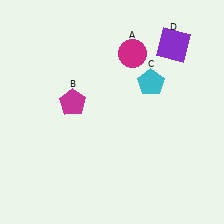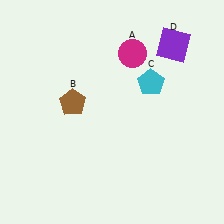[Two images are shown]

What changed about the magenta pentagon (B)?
In Image 1, B is magenta. In Image 2, it changed to brown.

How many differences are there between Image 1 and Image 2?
There is 1 difference between the two images.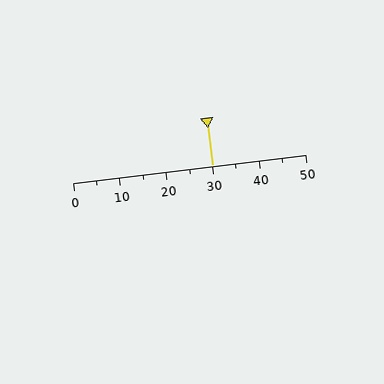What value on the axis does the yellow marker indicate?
The marker indicates approximately 30.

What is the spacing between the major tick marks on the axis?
The major ticks are spaced 10 apart.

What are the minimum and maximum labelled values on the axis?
The axis runs from 0 to 50.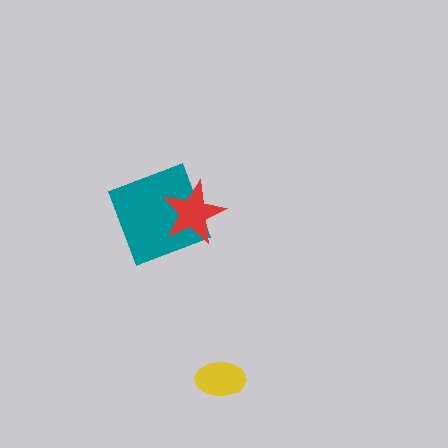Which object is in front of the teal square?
The red star is in front of the teal square.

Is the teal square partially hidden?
Yes, it is partially covered by another shape.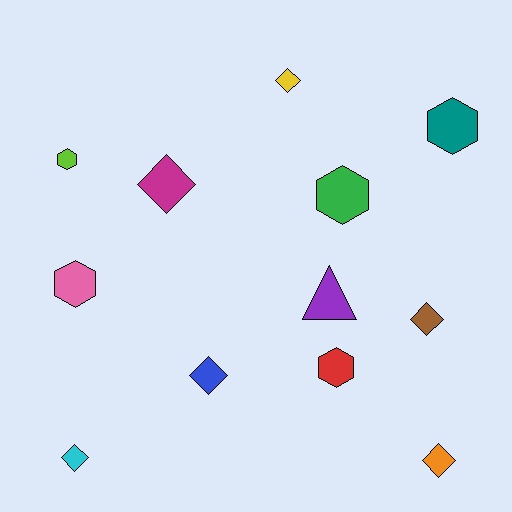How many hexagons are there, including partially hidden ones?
There are 5 hexagons.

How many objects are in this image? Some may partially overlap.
There are 12 objects.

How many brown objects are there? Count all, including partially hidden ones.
There is 1 brown object.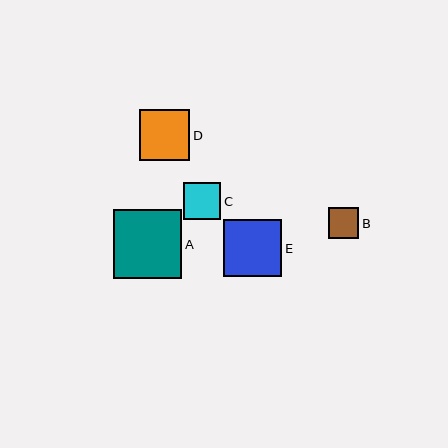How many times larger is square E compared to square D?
Square E is approximately 1.1 times the size of square D.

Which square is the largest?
Square A is the largest with a size of approximately 69 pixels.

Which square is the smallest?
Square B is the smallest with a size of approximately 30 pixels.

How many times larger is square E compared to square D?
Square E is approximately 1.1 times the size of square D.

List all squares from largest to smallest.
From largest to smallest: A, E, D, C, B.